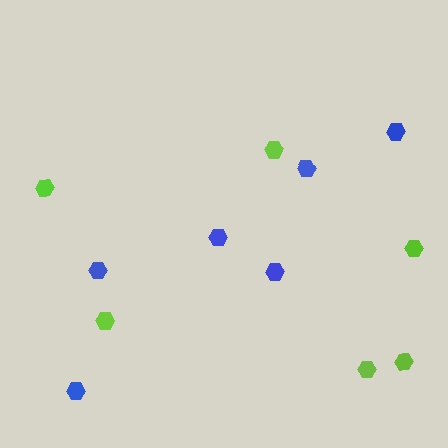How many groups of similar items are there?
There are 2 groups: one group of lime hexagons (6) and one group of blue hexagons (6).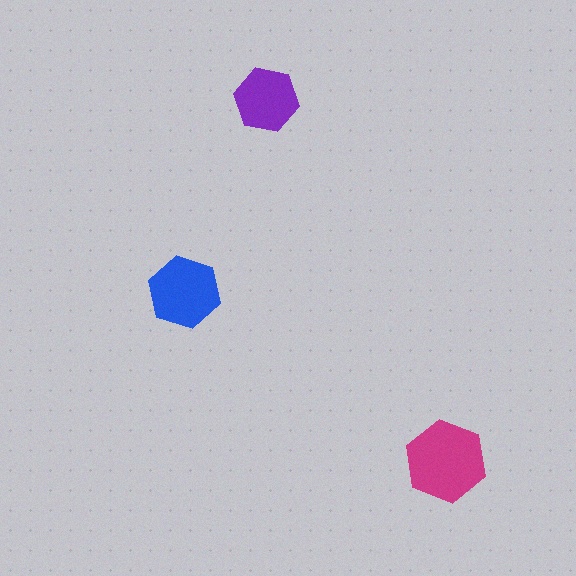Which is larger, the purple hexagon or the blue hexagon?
The blue one.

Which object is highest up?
The purple hexagon is topmost.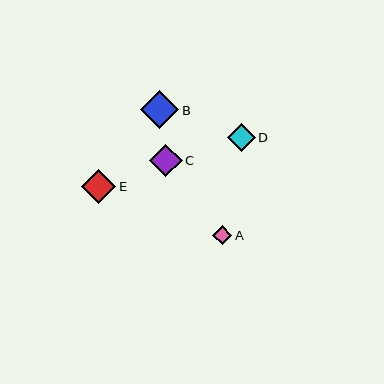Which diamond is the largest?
Diamond B is the largest with a size of approximately 38 pixels.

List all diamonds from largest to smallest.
From largest to smallest: B, E, C, D, A.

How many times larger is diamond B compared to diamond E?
Diamond B is approximately 1.1 times the size of diamond E.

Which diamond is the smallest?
Diamond A is the smallest with a size of approximately 19 pixels.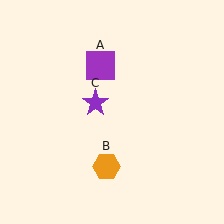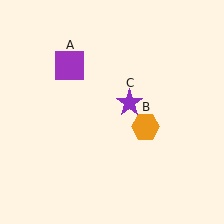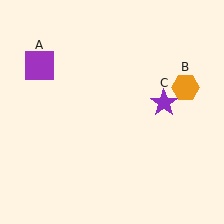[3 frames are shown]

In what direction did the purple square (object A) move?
The purple square (object A) moved left.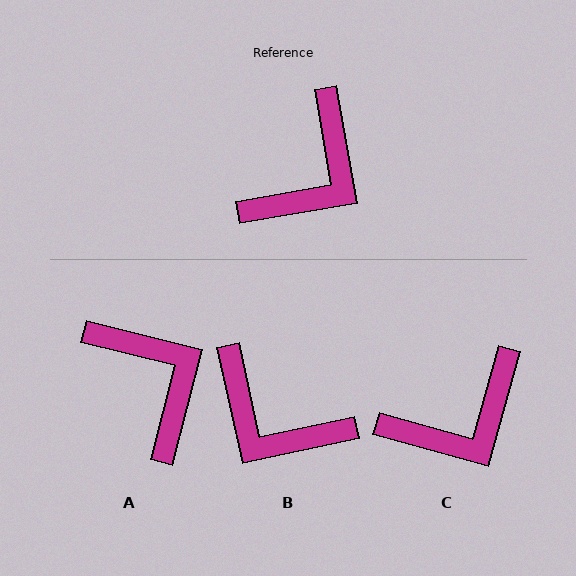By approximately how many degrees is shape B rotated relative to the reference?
Approximately 88 degrees clockwise.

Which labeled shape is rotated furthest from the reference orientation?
B, about 88 degrees away.